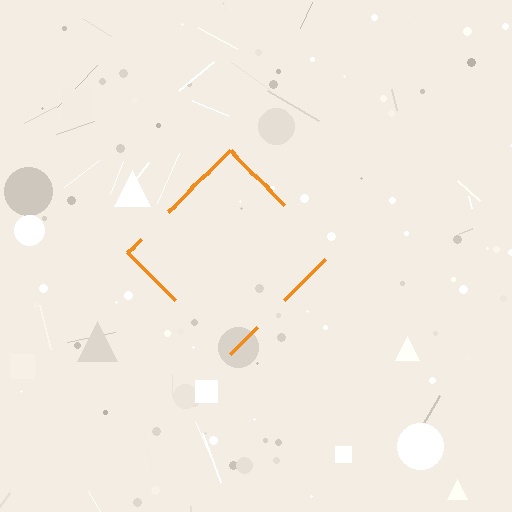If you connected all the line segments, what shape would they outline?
They would outline a diamond.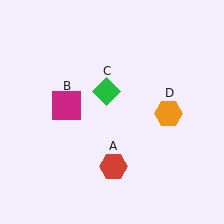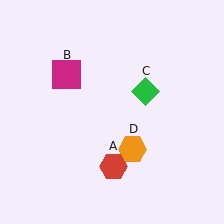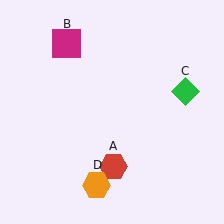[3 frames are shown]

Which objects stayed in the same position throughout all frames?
Red hexagon (object A) remained stationary.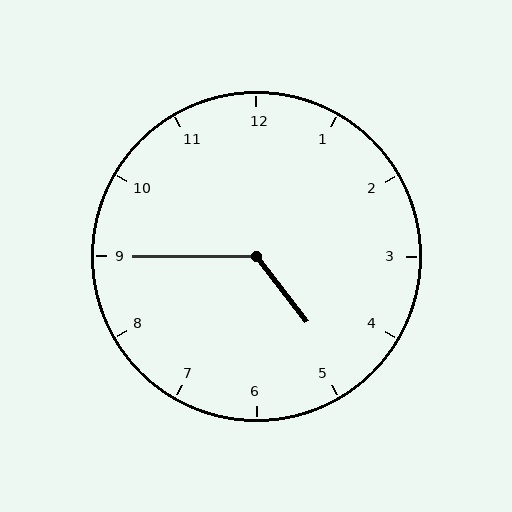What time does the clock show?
4:45.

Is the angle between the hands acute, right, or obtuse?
It is obtuse.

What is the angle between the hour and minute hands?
Approximately 128 degrees.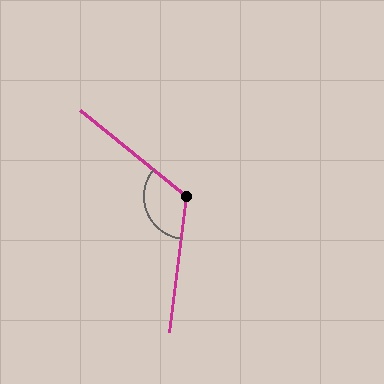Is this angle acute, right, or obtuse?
It is obtuse.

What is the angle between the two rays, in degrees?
Approximately 122 degrees.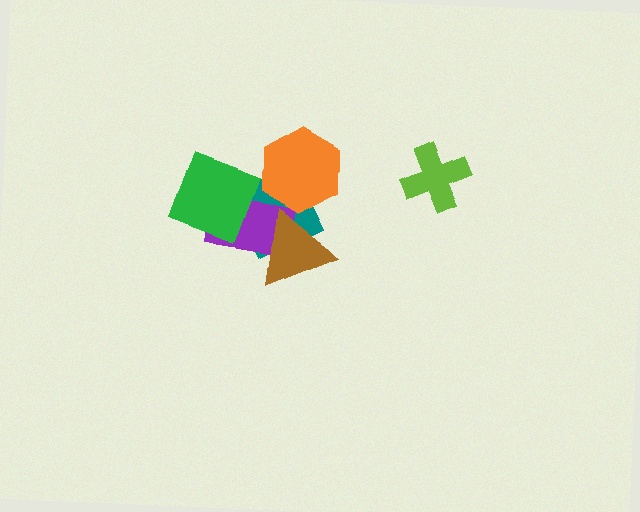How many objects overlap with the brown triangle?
2 objects overlap with the brown triangle.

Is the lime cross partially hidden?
No, no other shape covers it.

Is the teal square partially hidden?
Yes, it is partially covered by another shape.